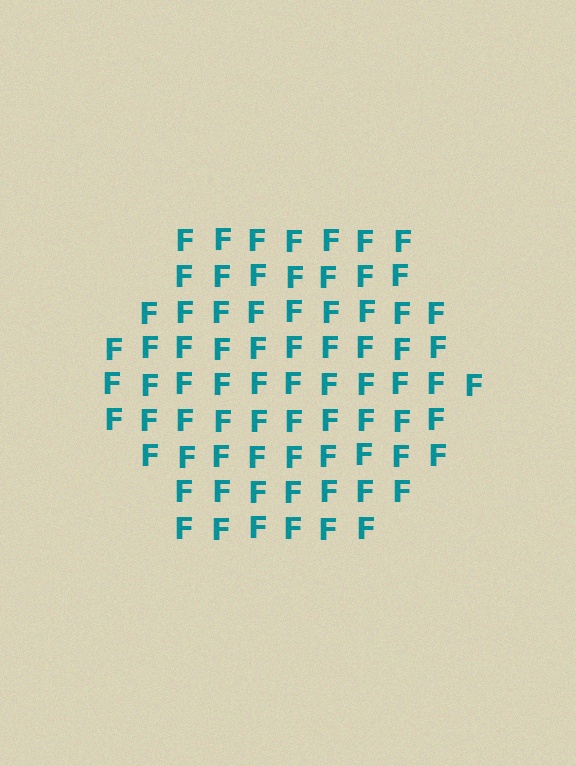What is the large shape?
The large shape is a hexagon.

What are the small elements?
The small elements are letter F's.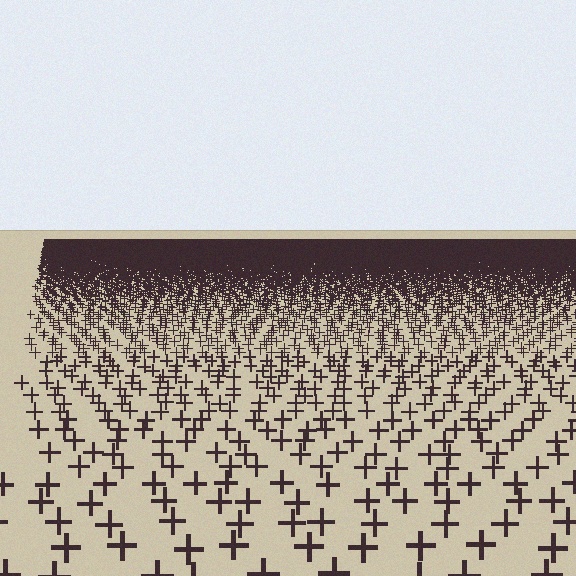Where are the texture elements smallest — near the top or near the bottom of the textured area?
Near the top.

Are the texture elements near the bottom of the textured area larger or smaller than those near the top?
Larger. Near the bottom, elements are closer to the viewer and appear at a bigger on-screen size.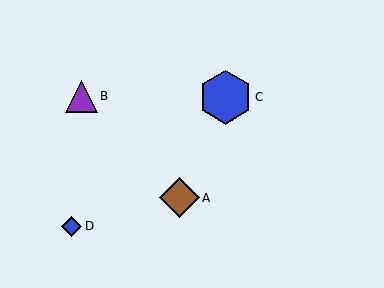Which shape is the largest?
The blue hexagon (labeled C) is the largest.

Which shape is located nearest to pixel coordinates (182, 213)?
The brown diamond (labeled A) at (180, 198) is nearest to that location.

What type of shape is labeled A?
Shape A is a brown diamond.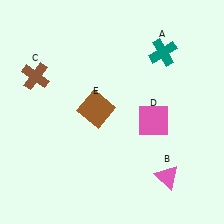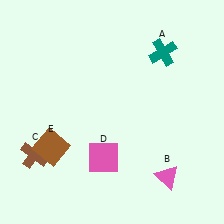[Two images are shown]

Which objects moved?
The objects that moved are: the brown cross (C), the pink square (D), the brown square (E).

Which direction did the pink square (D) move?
The pink square (D) moved left.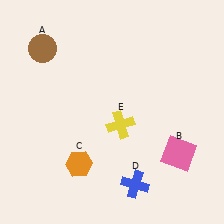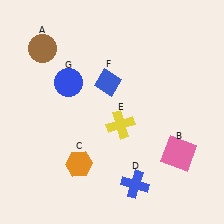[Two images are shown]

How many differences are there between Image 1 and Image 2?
There are 2 differences between the two images.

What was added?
A blue diamond (F), a blue circle (G) were added in Image 2.